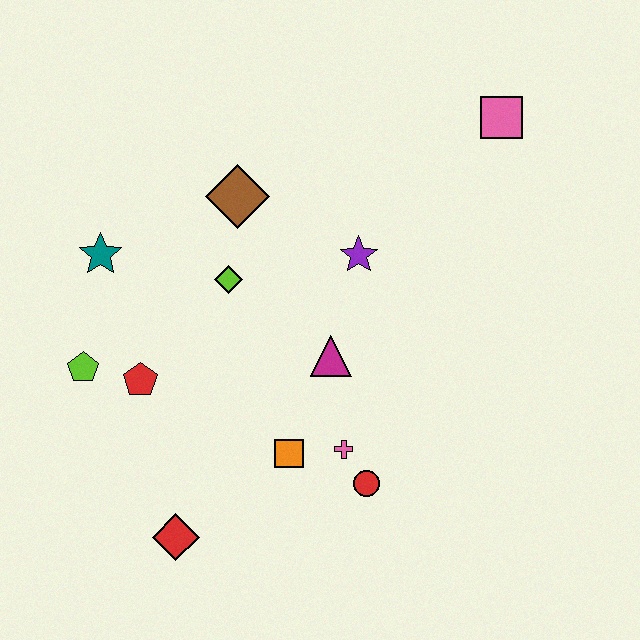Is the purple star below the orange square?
No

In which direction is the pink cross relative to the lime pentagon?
The pink cross is to the right of the lime pentagon.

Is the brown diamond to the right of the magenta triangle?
No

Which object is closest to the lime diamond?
The brown diamond is closest to the lime diamond.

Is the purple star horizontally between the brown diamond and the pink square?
Yes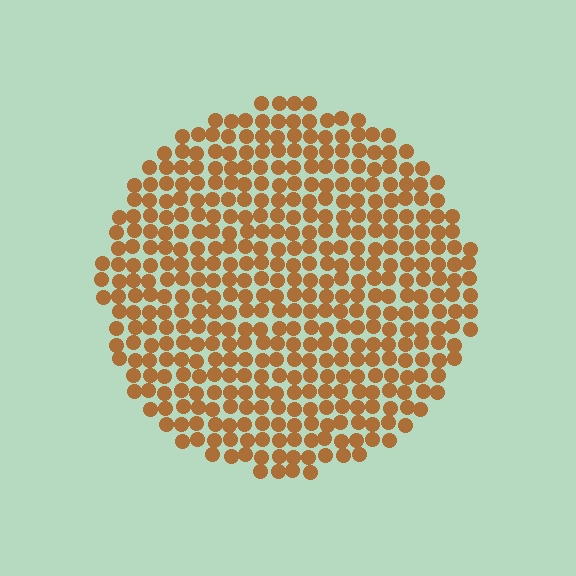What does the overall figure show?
The overall figure shows a circle.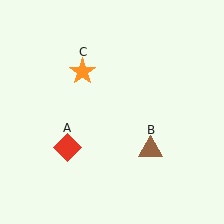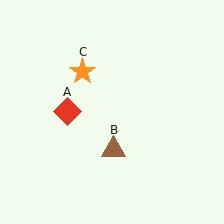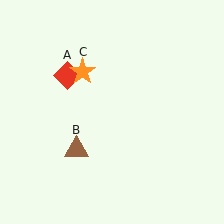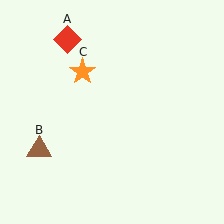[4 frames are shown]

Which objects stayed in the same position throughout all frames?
Orange star (object C) remained stationary.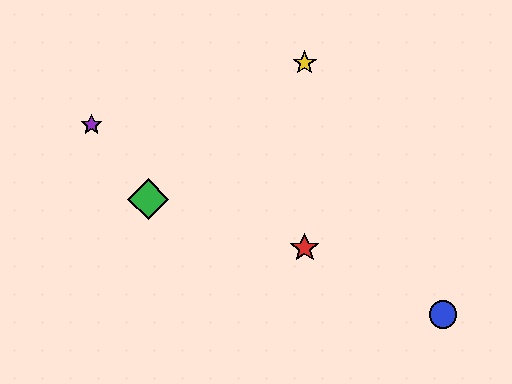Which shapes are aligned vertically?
The red star, the yellow star are aligned vertically.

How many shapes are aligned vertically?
2 shapes (the red star, the yellow star) are aligned vertically.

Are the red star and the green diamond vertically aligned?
No, the red star is at x≈305 and the green diamond is at x≈148.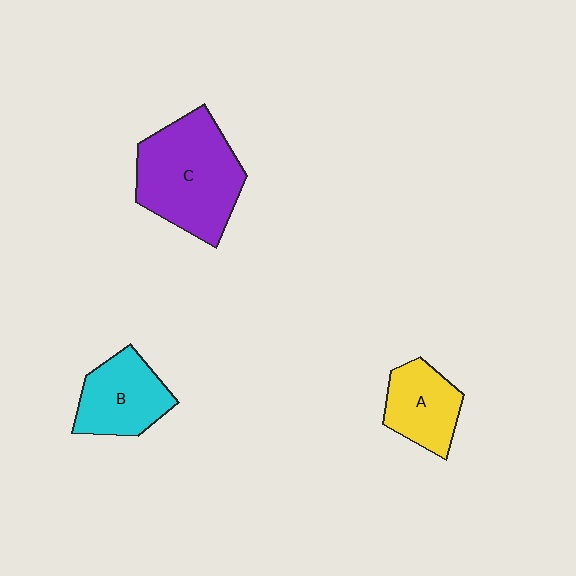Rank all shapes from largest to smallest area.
From largest to smallest: C (purple), B (cyan), A (yellow).